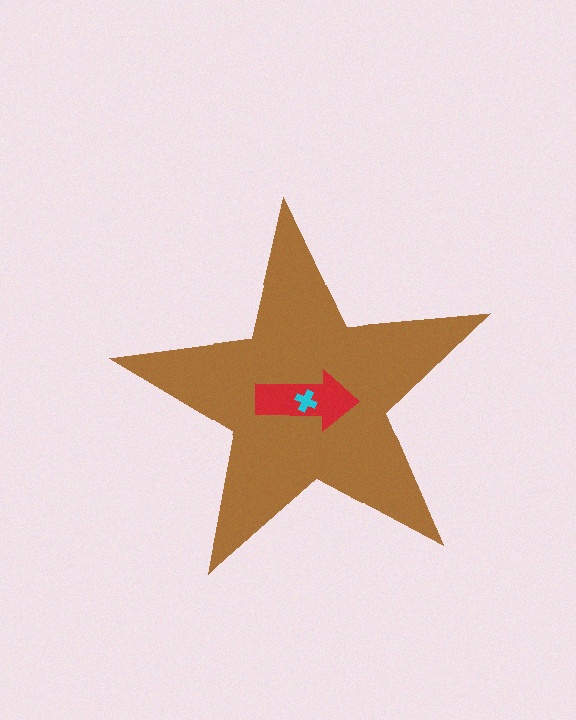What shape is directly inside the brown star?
The red arrow.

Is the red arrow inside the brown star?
Yes.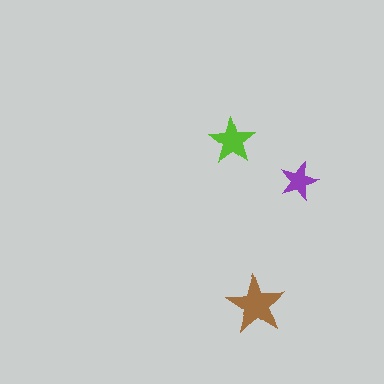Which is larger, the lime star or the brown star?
The brown one.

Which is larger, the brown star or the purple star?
The brown one.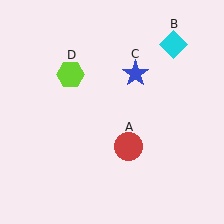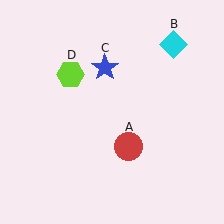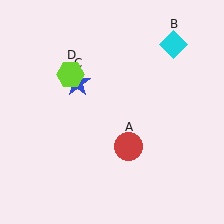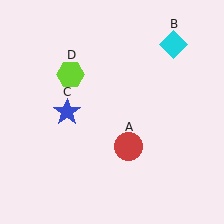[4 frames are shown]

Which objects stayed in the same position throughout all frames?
Red circle (object A) and cyan diamond (object B) and lime hexagon (object D) remained stationary.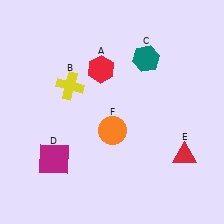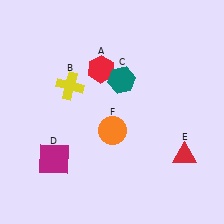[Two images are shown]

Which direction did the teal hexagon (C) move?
The teal hexagon (C) moved left.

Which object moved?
The teal hexagon (C) moved left.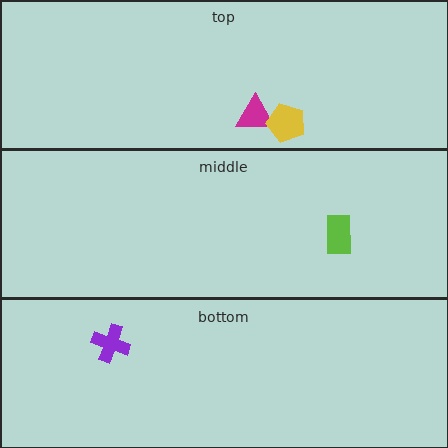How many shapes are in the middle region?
1.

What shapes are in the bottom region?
The purple cross.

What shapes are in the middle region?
The lime rectangle.